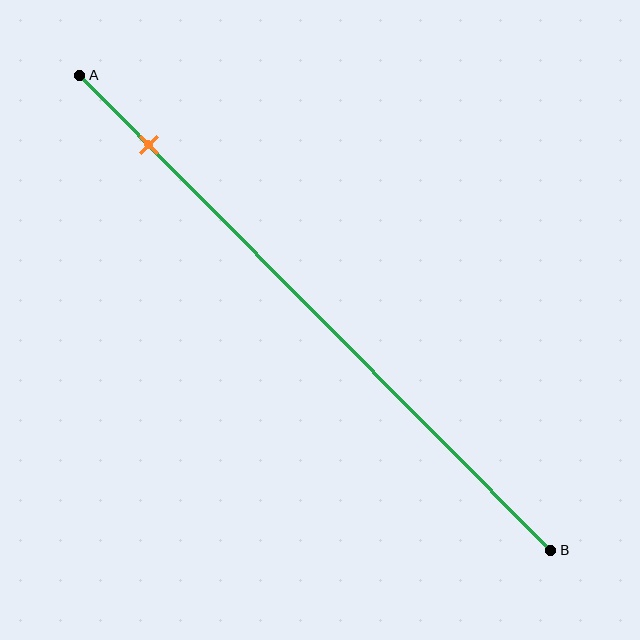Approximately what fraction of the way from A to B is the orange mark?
The orange mark is approximately 15% of the way from A to B.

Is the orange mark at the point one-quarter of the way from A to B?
No, the mark is at about 15% from A, not at the 25% one-quarter point.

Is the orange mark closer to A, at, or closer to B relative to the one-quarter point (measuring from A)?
The orange mark is closer to point A than the one-quarter point of segment AB.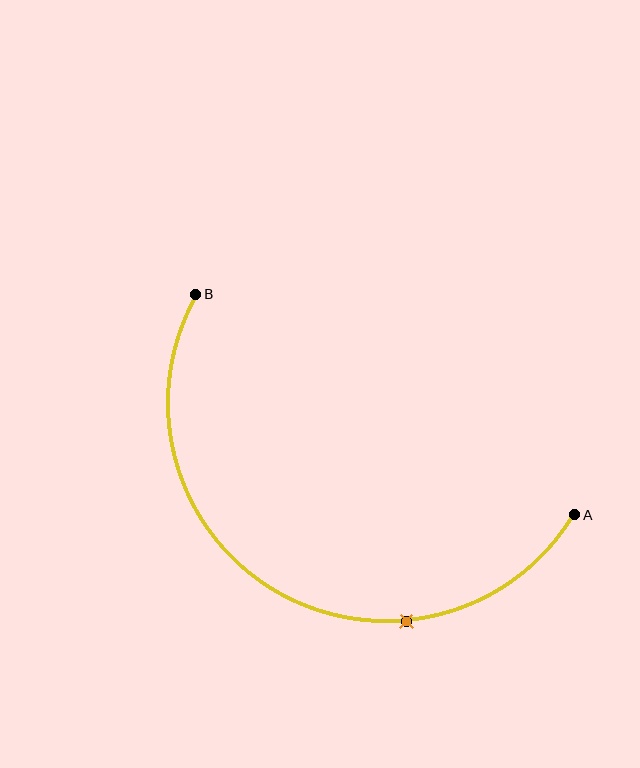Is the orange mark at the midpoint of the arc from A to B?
No. The orange mark lies on the arc but is closer to endpoint A. The arc midpoint would be at the point on the curve equidistant along the arc from both A and B.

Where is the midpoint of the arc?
The arc midpoint is the point on the curve farthest from the straight line joining A and B. It sits below that line.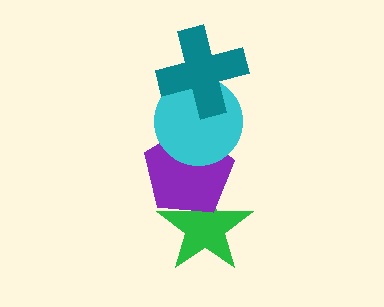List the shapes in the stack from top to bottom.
From top to bottom: the teal cross, the cyan circle, the purple pentagon, the green star.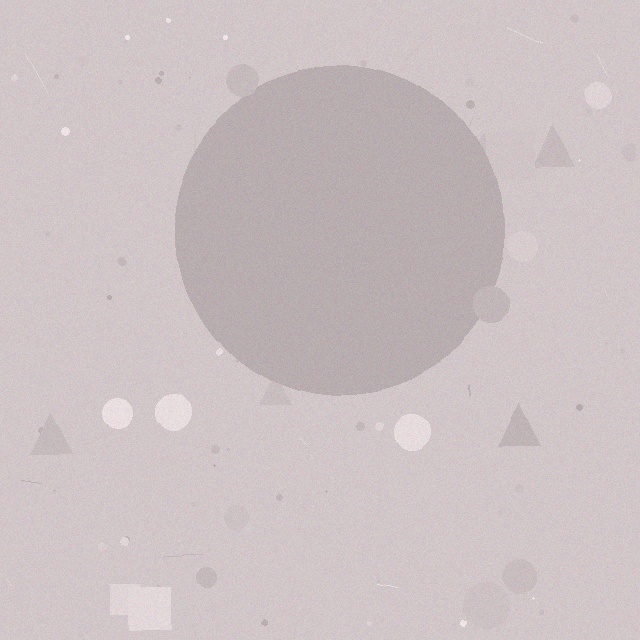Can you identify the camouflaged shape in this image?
The camouflaged shape is a circle.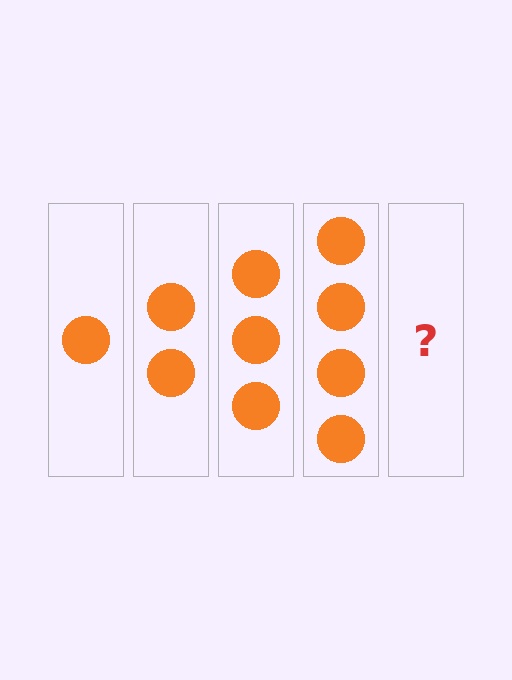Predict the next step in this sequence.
The next step is 5 circles.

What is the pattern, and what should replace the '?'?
The pattern is that each step adds one more circle. The '?' should be 5 circles.